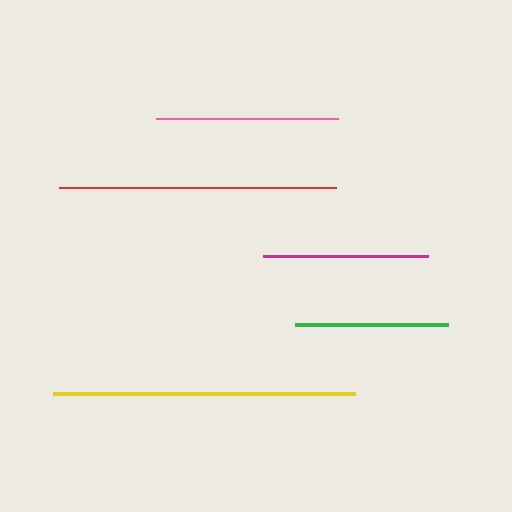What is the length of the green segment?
The green segment is approximately 152 pixels long.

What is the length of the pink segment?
The pink segment is approximately 182 pixels long.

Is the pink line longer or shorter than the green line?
The pink line is longer than the green line.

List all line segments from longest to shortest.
From longest to shortest: yellow, red, pink, magenta, green.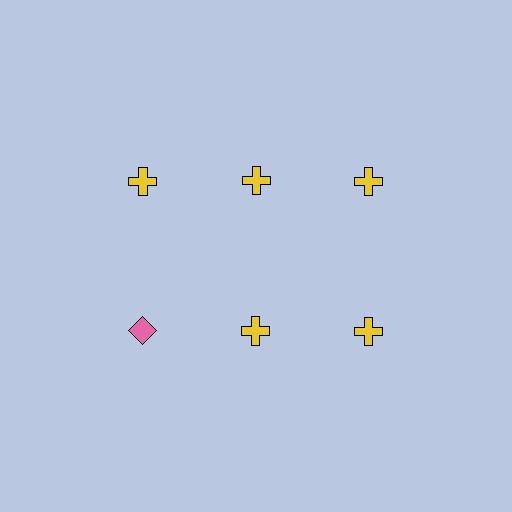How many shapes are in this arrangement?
There are 6 shapes arranged in a grid pattern.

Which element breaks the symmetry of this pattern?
The pink diamond in the second row, leftmost column breaks the symmetry. All other shapes are yellow crosses.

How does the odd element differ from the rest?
It differs in both color (pink instead of yellow) and shape (diamond instead of cross).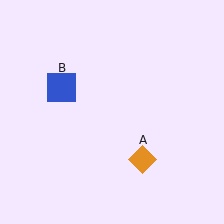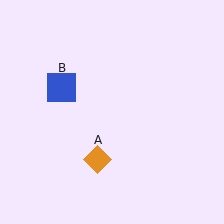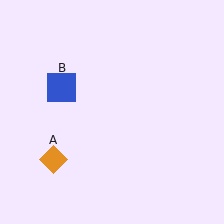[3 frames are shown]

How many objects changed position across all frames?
1 object changed position: orange diamond (object A).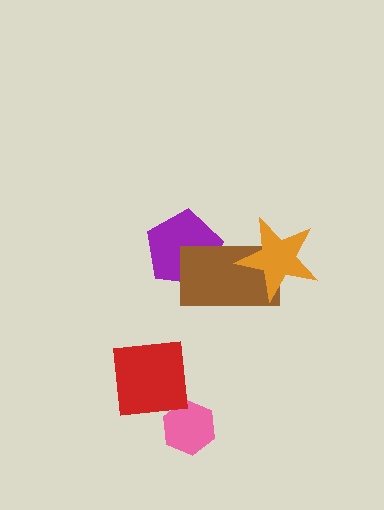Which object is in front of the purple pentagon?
The brown rectangle is in front of the purple pentagon.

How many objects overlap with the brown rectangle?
2 objects overlap with the brown rectangle.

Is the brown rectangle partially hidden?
Yes, it is partially covered by another shape.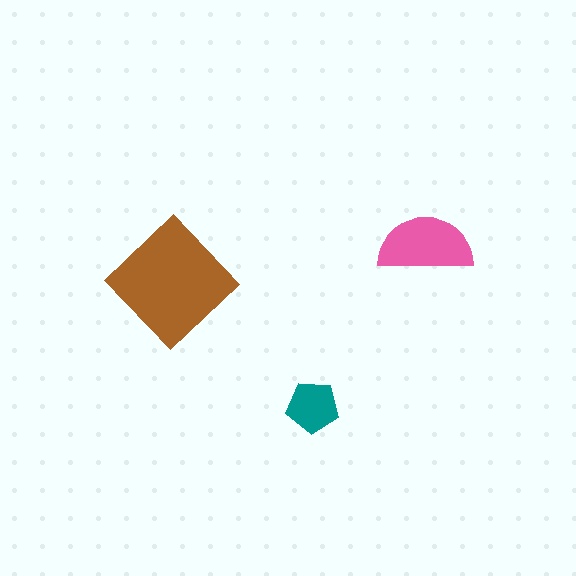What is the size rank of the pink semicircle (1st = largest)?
2nd.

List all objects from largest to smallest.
The brown diamond, the pink semicircle, the teal pentagon.